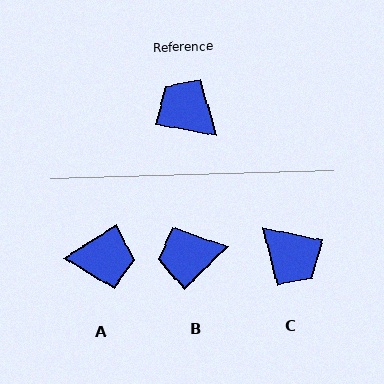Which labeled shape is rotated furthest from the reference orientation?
C, about 179 degrees away.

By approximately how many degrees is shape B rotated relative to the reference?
Approximately 54 degrees counter-clockwise.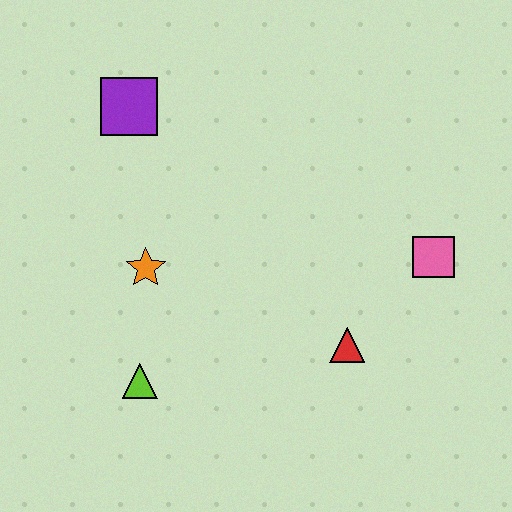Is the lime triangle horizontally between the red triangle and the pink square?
No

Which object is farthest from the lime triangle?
The pink square is farthest from the lime triangle.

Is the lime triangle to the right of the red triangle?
No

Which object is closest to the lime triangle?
The orange star is closest to the lime triangle.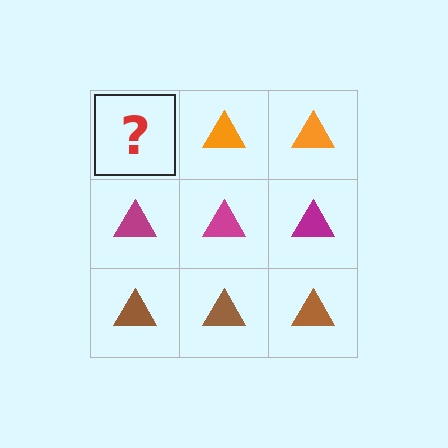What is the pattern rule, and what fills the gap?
The rule is that each row has a consistent color. The gap should be filled with an orange triangle.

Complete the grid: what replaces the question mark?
The question mark should be replaced with an orange triangle.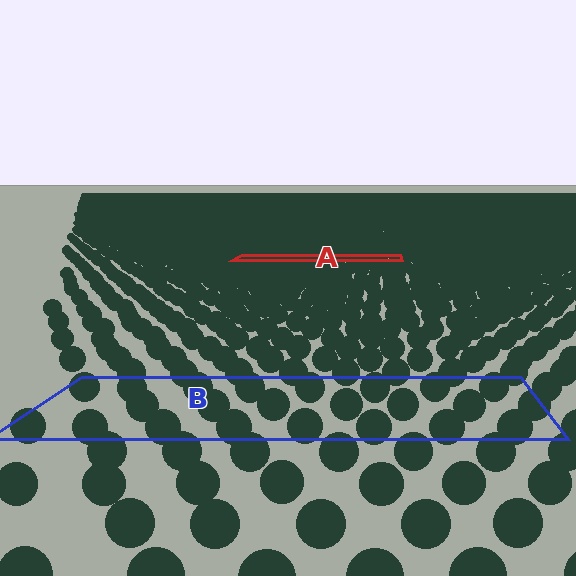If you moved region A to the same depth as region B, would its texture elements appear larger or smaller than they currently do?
They would appear larger. At a closer depth, the same texture elements are projected at a bigger on-screen size.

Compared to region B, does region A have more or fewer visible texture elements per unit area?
Region A has more texture elements per unit area — they are packed more densely because it is farther away.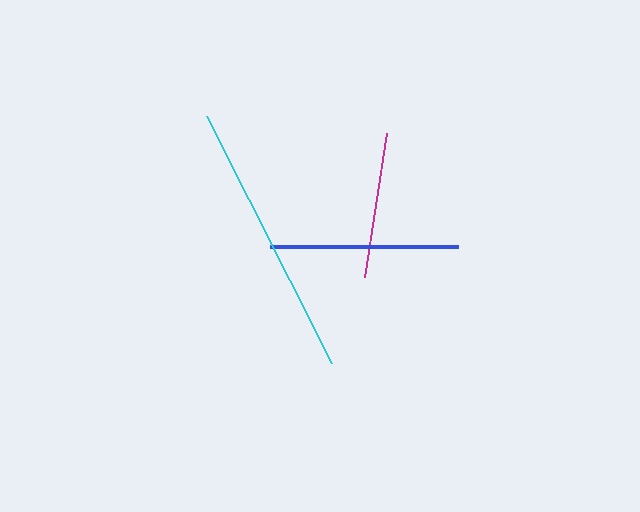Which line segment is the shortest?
The magenta line is the shortest at approximately 145 pixels.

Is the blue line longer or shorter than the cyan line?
The cyan line is longer than the blue line.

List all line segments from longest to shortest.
From longest to shortest: cyan, blue, magenta.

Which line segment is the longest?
The cyan line is the longest at approximately 276 pixels.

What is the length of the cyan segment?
The cyan segment is approximately 276 pixels long.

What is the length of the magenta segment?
The magenta segment is approximately 145 pixels long.